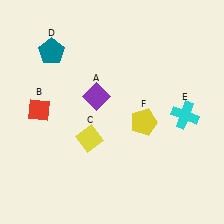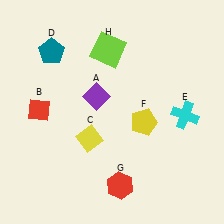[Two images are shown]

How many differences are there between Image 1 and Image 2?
There are 2 differences between the two images.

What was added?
A red hexagon (G), a lime square (H) were added in Image 2.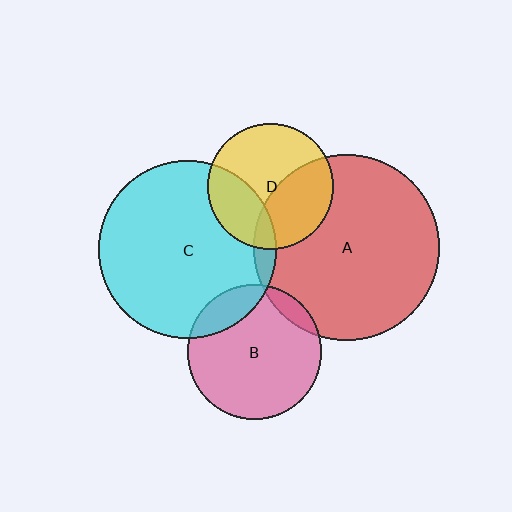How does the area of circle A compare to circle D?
Approximately 2.2 times.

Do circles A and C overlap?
Yes.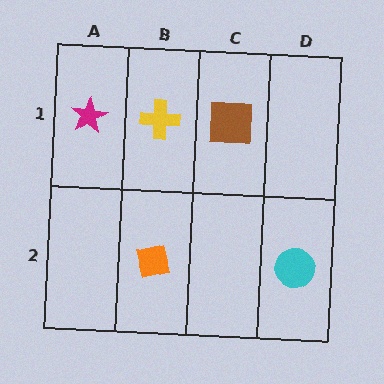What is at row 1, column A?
A magenta star.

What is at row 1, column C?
A brown square.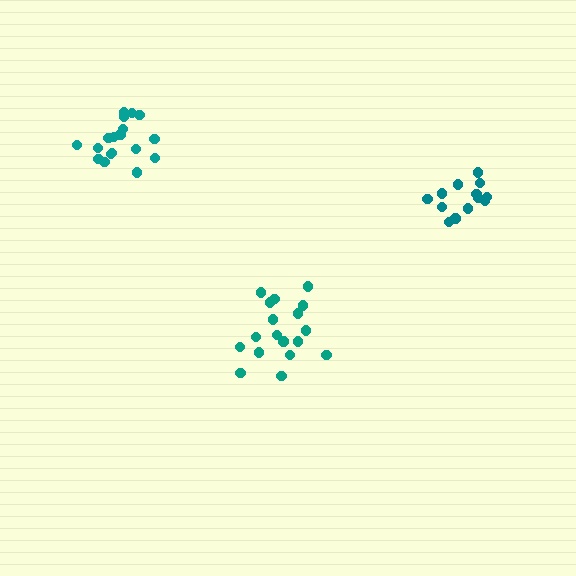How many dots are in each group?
Group 1: 18 dots, Group 2: 13 dots, Group 3: 18 dots (49 total).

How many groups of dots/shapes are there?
There are 3 groups.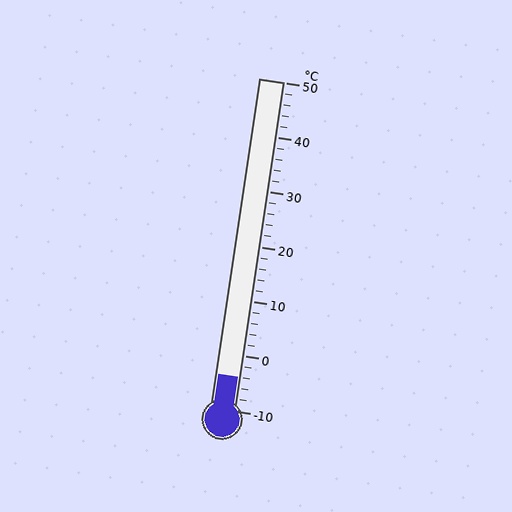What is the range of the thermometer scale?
The thermometer scale ranges from -10°C to 50°C.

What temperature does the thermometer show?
The thermometer shows approximately -4°C.